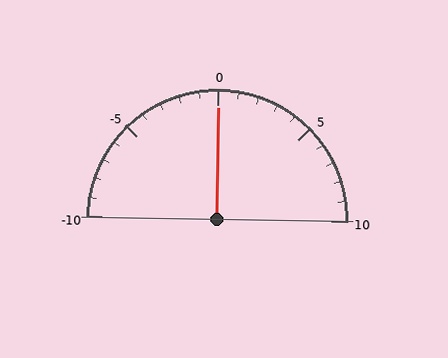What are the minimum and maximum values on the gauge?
The gauge ranges from -10 to 10.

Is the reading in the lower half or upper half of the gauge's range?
The reading is in the upper half of the range (-10 to 10).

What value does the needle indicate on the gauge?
The needle indicates approximately 0.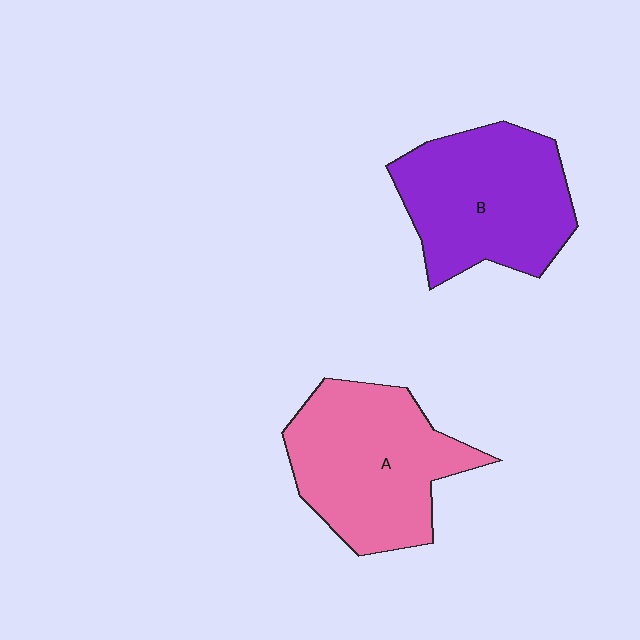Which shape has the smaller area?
Shape B (purple).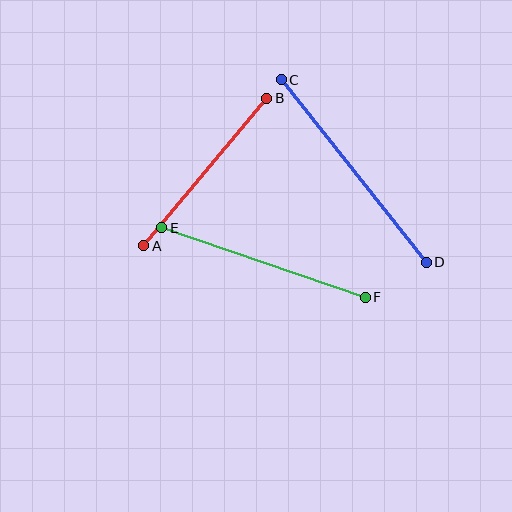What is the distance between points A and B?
The distance is approximately 192 pixels.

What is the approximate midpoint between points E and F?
The midpoint is at approximately (263, 263) pixels.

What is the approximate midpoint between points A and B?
The midpoint is at approximately (205, 172) pixels.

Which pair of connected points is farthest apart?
Points C and D are farthest apart.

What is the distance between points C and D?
The distance is approximately 233 pixels.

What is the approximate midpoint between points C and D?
The midpoint is at approximately (354, 171) pixels.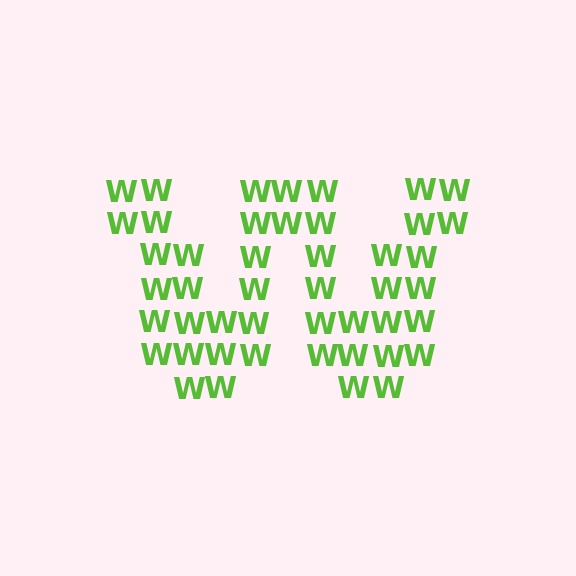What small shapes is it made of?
It is made of small letter W's.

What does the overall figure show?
The overall figure shows the letter W.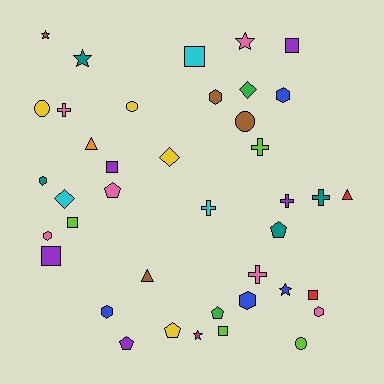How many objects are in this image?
There are 40 objects.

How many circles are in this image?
There are 4 circles.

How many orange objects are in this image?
There is 1 orange object.